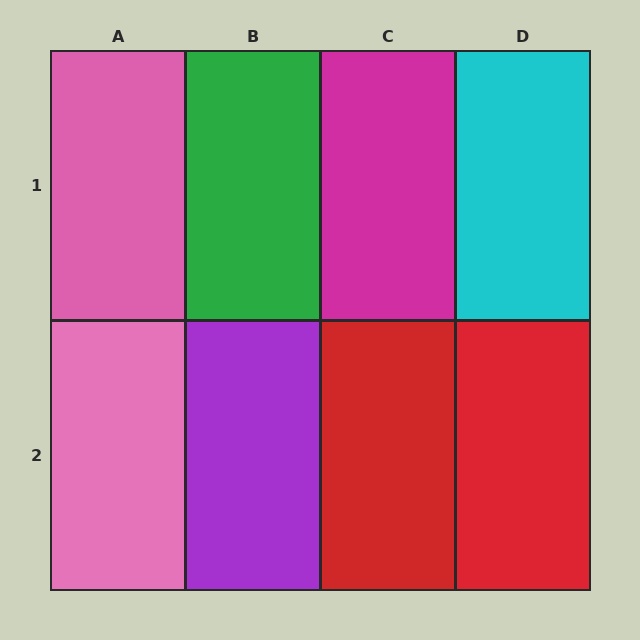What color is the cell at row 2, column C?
Red.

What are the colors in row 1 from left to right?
Pink, green, magenta, cyan.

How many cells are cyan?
1 cell is cyan.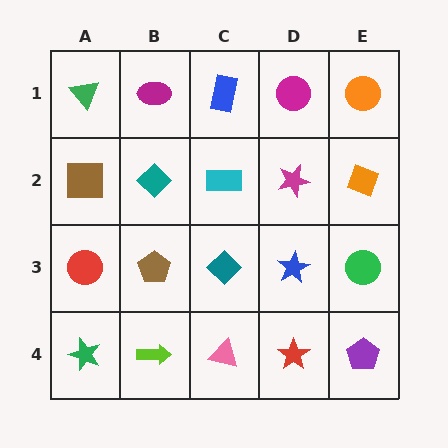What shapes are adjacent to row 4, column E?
A green circle (row 3, column E), a red star (row 4, column D).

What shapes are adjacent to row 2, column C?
A blue rectangle (row 1, column C), a teal diamond (row 3, column C), a teal diamond (row 2, column B), a magenta star (row 2, column D).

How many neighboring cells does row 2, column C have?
4.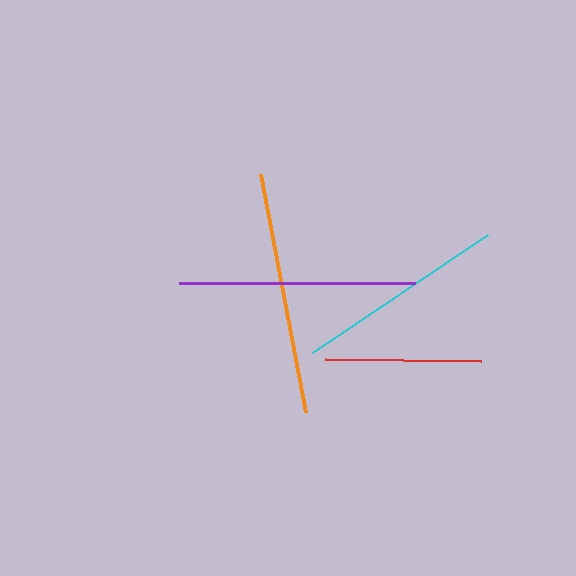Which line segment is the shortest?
The red line is the shortest at approximately 156 pixels.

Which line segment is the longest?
The orange line is the longest at approximately 242 pixels.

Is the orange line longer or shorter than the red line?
The orange line is longer than the red line.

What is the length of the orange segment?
The orange segment is approximately 242 pixels long.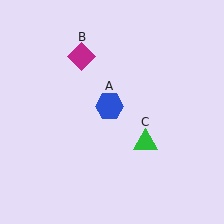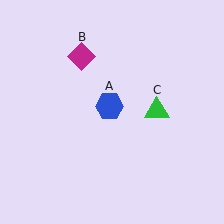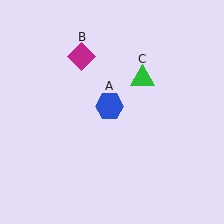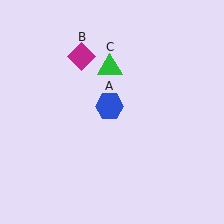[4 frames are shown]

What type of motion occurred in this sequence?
The green triangle (object C) rotated counterclockwise around the center of the scene.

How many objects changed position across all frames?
1 object changed position: green triangle (object C).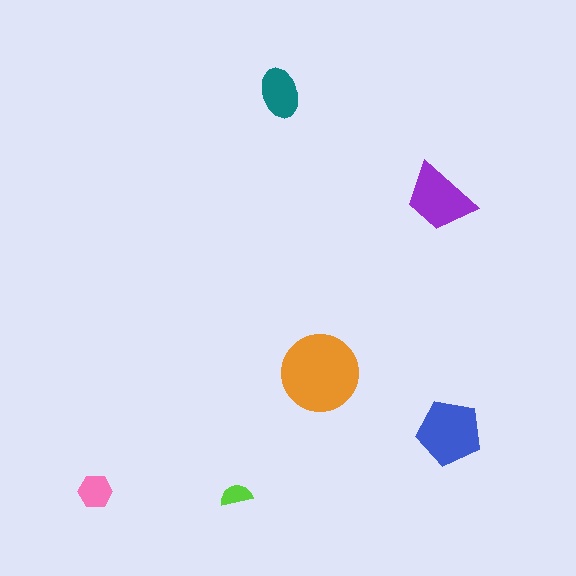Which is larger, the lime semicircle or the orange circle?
The orange circle.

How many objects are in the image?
There are 6 objects in the image.